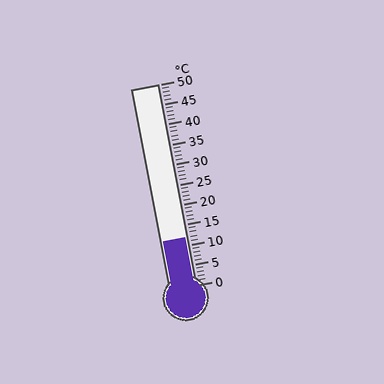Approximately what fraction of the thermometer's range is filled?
The thermometer is filled to approximately 25% of its range.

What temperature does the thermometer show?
The thermometer shows approximately 12°C.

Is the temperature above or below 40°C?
The temperature is below 40°C.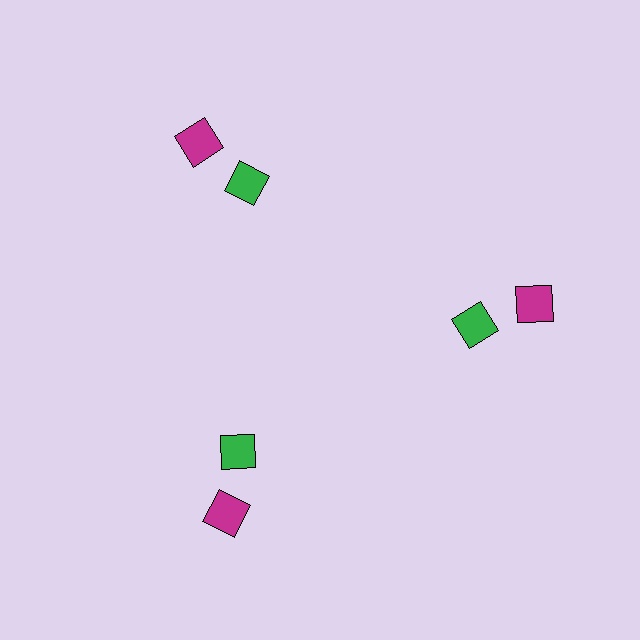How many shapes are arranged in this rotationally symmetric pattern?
There are 6 shapes, arranged in 3 groups of 2.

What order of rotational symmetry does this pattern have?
This pattern has 3-fold rotational symmetry.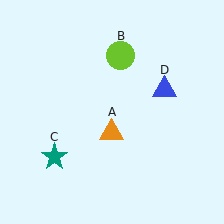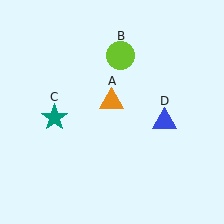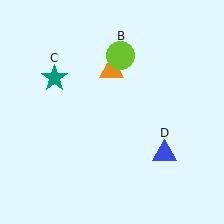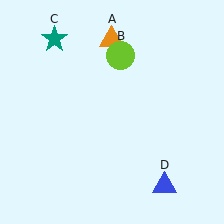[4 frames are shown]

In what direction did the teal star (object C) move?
The teal star (object C) moved up.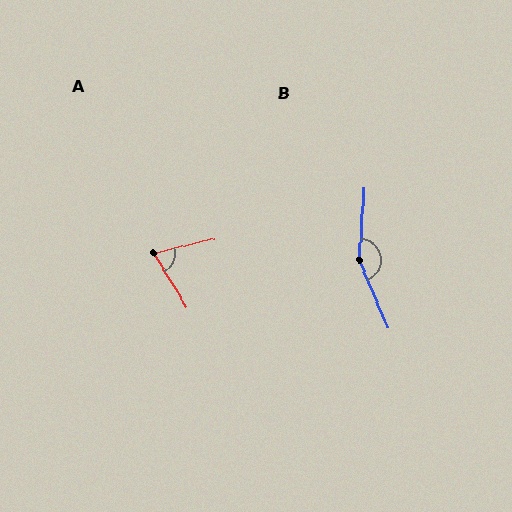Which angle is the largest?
B, at approximately 153 degrees.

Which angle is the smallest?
A, at approximately 72 degrees.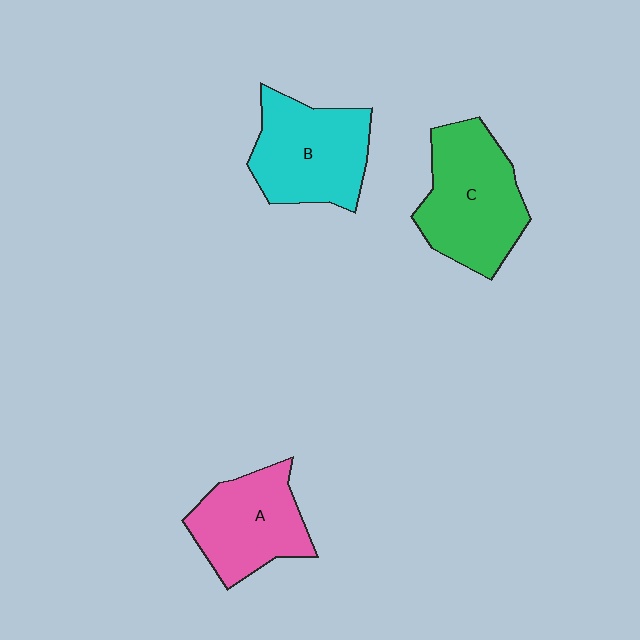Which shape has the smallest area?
Shape A (pink).